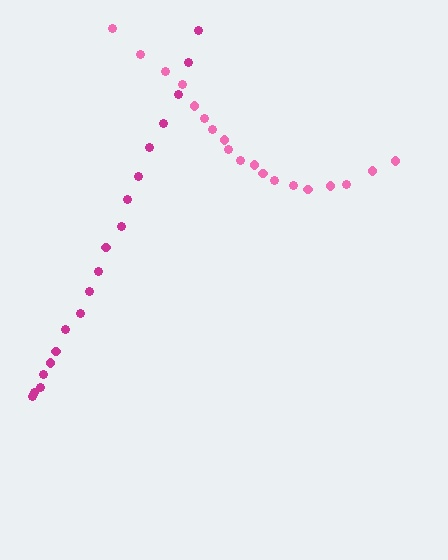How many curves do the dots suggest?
There are 2 distinct paths.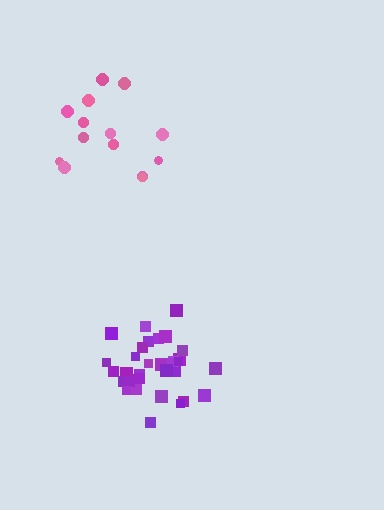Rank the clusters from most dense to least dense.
purple, pink.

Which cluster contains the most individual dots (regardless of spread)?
Purple (33).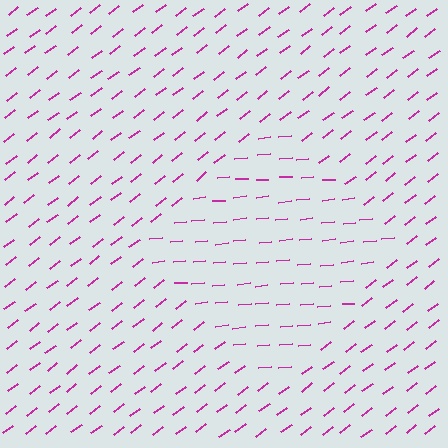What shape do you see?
I see a diamond.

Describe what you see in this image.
The image is filled with small magenta line segments. A diamond region in the image has lines oriented differently from the surrounding lines, creating a visible texture boundary.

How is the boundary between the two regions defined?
The boundary is defined purely by a change in line orientation (approximately 32 degrees difference). All lines are the same color and thickness.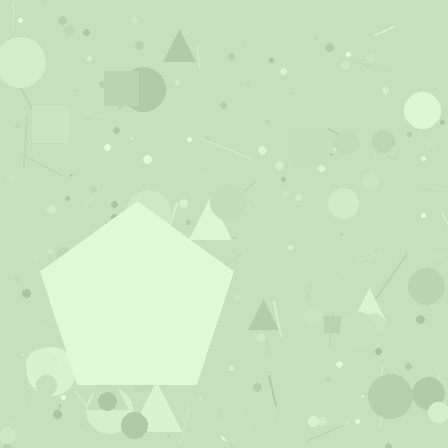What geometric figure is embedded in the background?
A pentagon is embedded in the background.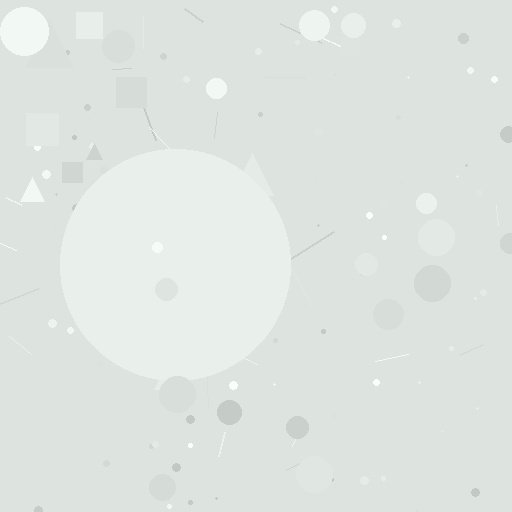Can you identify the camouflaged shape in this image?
The camouflaged shape is a circle.